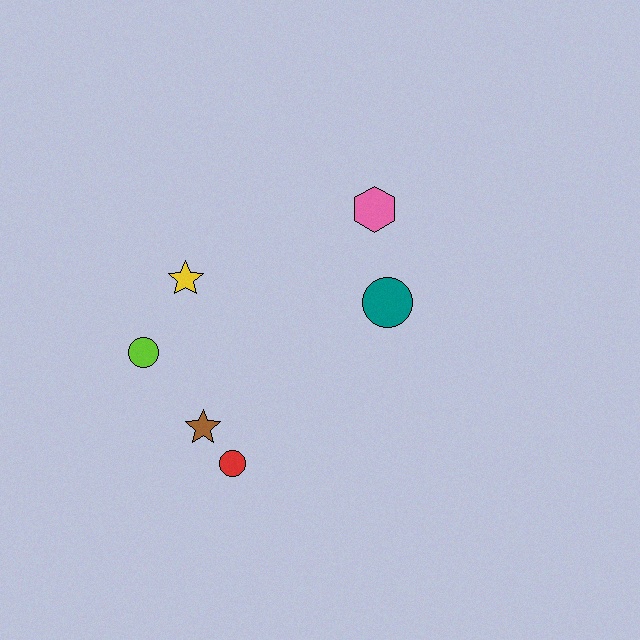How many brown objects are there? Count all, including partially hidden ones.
There is 1 brown object.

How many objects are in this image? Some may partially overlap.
There are 6 objects.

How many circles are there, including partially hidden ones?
There are 3 circles.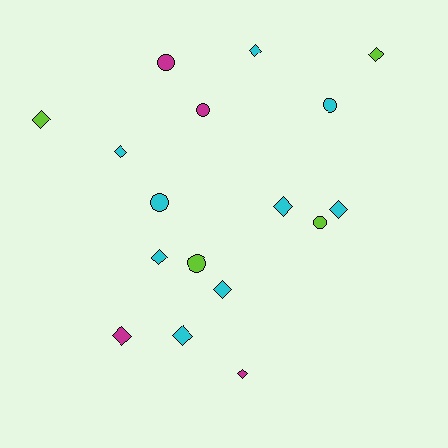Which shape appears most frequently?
Diamond, with 11 objects.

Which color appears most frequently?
Cyan, with 9 objects.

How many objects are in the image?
There are 17 objects.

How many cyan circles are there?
There are 2 cyan circles.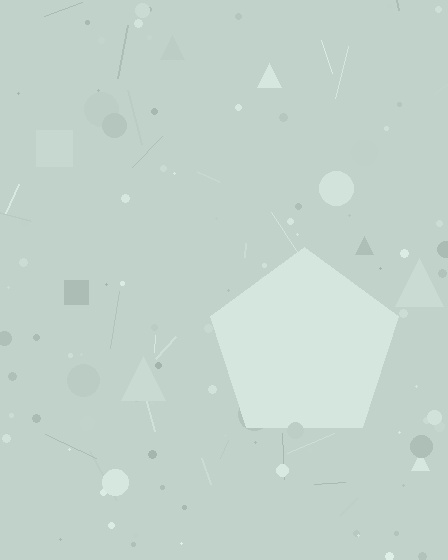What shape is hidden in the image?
A pentagon is hidden in the image.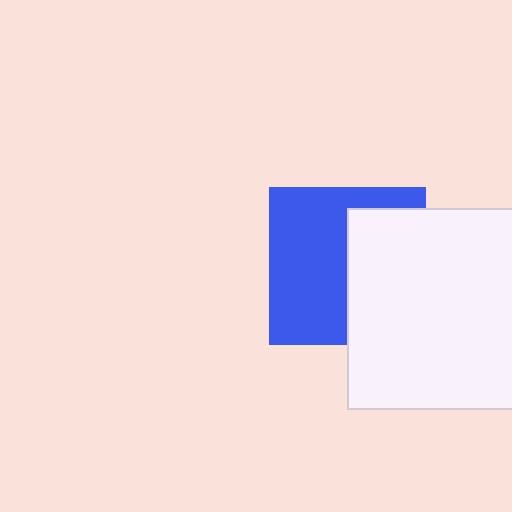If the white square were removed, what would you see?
You would see the complete blue square.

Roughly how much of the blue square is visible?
About half of it is visible (roughly 56%).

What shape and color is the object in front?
The object in front is a white square.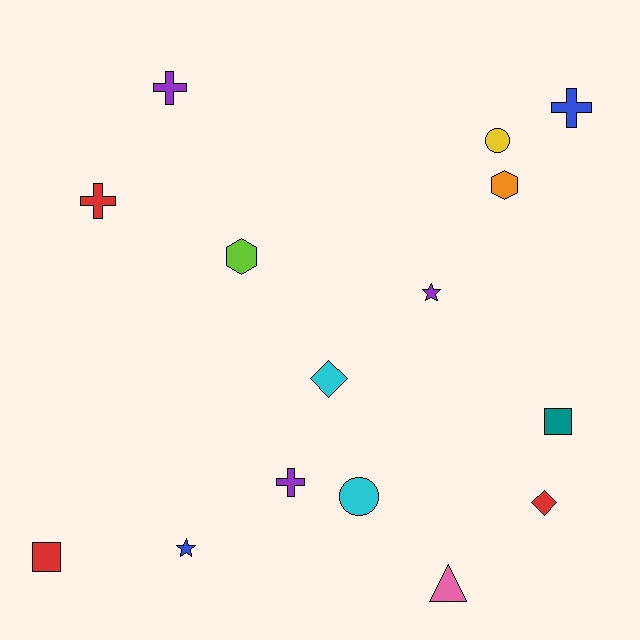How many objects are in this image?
There are 15 objects.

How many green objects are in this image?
There are no green objects.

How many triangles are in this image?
There is 1 triangle.